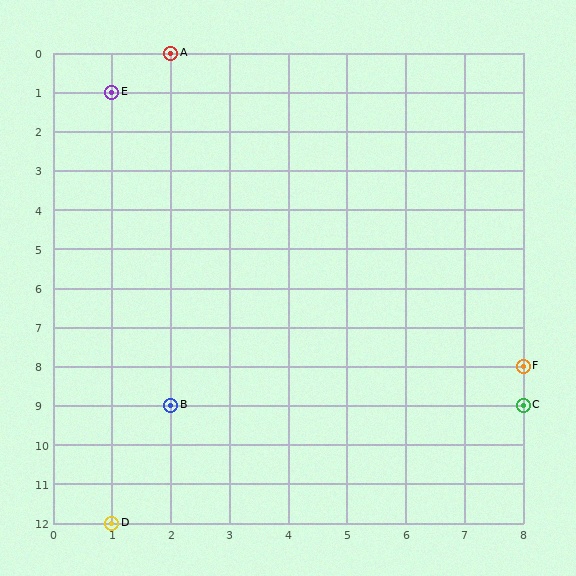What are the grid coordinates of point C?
Point C is at grid coordinates (8, 9).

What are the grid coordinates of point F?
Point F is at grid coordinates (8, 8).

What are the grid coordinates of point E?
Point E is at grid coordinates (1, 1).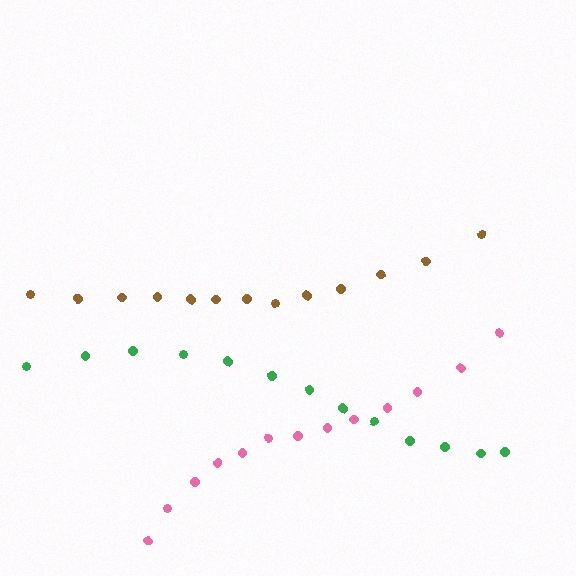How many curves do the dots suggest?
There are 3 distinct paths.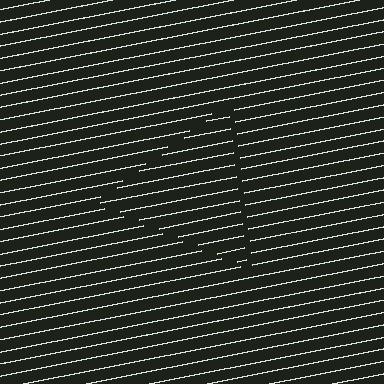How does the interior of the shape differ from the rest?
The interior of the shape contains the same grating, shifted by half a period — the contour is defined by the phase discontinuity where line-ends from the inner and outer gratings abut.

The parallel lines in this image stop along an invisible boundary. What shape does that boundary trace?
An illusory triangle. The interior of the shape contains the same grating, shifted by half a period — the contour is defined by the phase discontinuity where line-ends from the inner and outer gratings abut.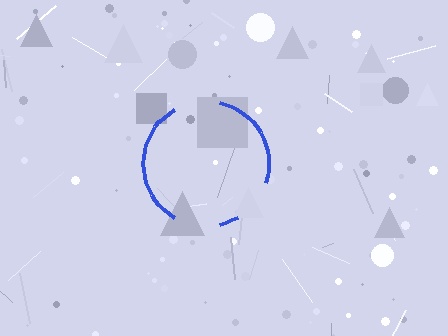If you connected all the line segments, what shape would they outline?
They would outline a circle.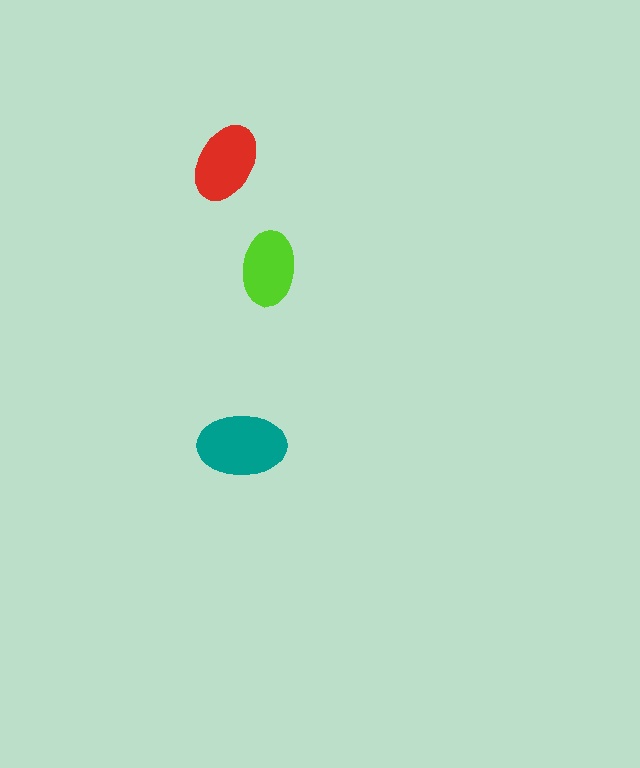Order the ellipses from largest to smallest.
the teal one, the red one, the lime one.